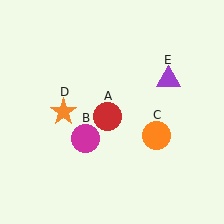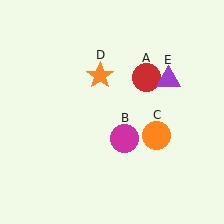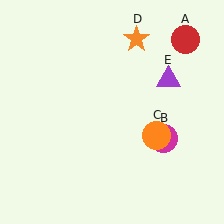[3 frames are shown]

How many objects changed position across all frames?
3 objects changed position: red circle (object A), magenta circle (object B), orange star (object D).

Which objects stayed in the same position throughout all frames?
Orange circle (object C) and purple triangle (object E) remained stationary.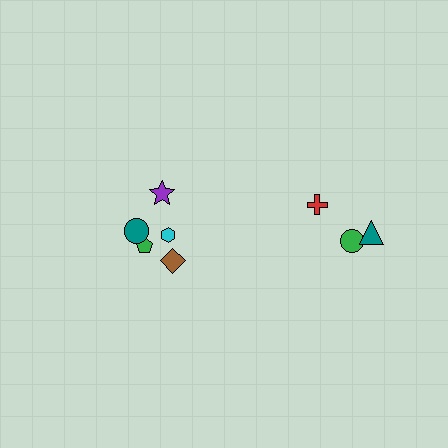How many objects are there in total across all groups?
There are 8 objects.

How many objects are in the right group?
There are 3 objects.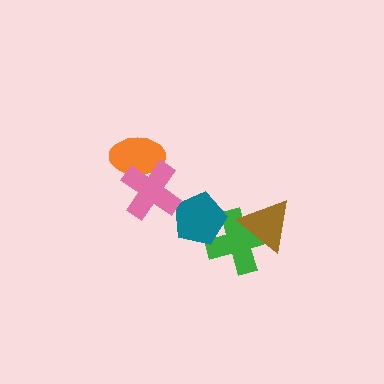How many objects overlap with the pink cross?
1 object overlaps with the pink cross.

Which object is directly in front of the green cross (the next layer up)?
The brown triangle is directly in front of the green cross.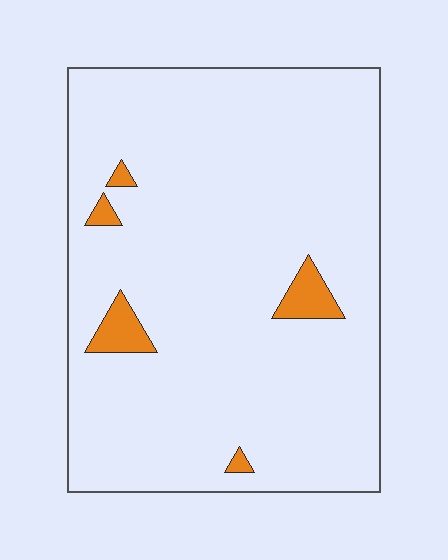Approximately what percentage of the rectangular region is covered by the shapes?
Approximately 5%.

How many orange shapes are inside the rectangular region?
5.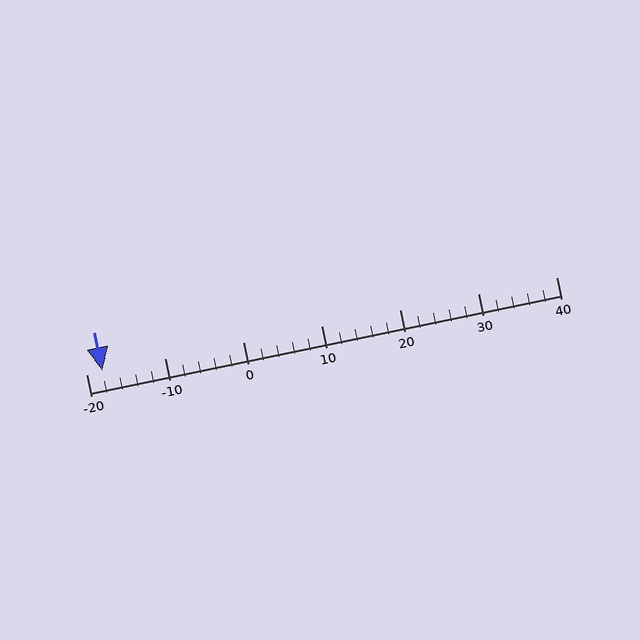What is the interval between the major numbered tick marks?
The major tick marks are spaced 10 units apart.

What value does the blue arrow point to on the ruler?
The blue arrow points to approximately -18.